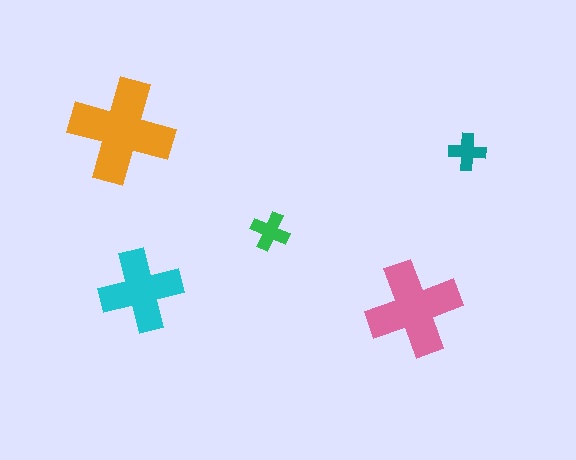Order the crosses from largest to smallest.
the orange one, the pink one, the cyan one, the green one, the teal one.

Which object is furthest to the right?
The teal cross is rightmost.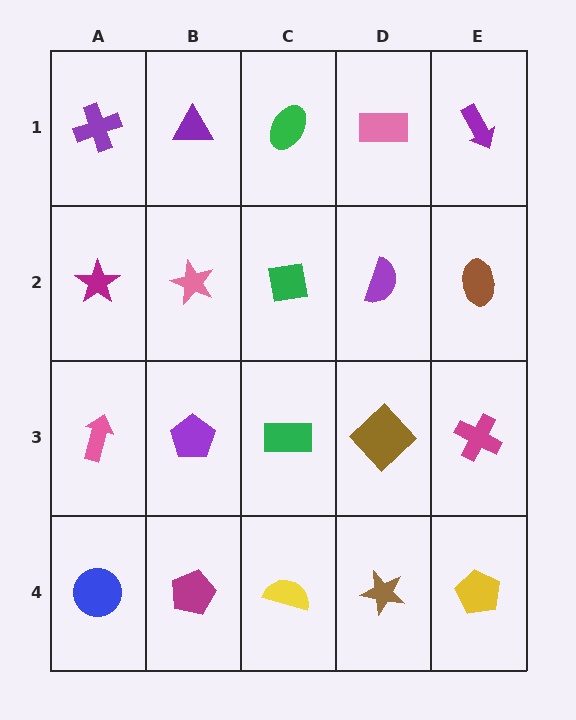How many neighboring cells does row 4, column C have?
3.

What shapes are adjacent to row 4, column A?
A pink arrow (row 3, column A), a magenta pentagon (row 4, column B).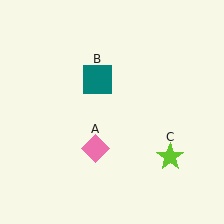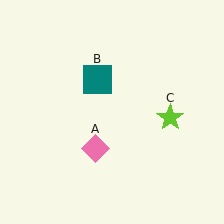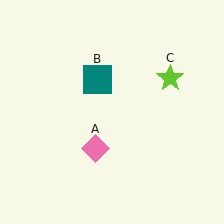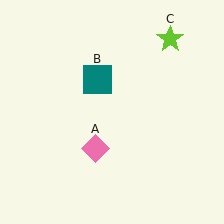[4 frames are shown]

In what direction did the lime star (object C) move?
The lime star (object C) moved up.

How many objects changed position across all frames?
1 object changed position: lime star (object C).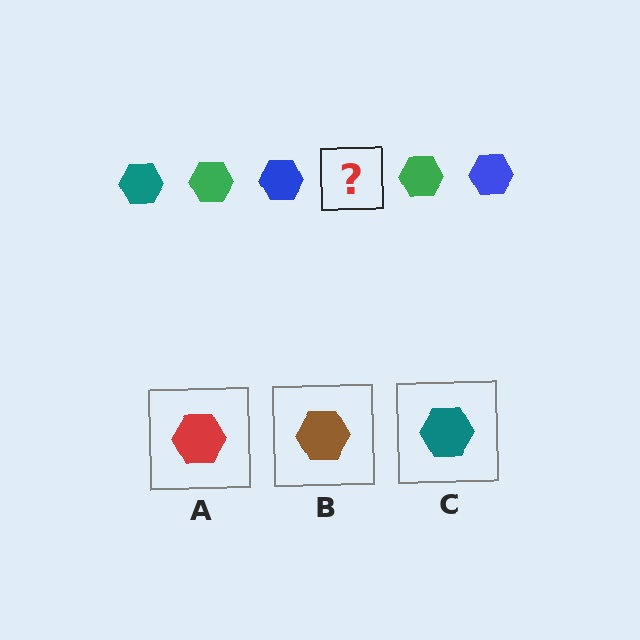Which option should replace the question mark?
Option C.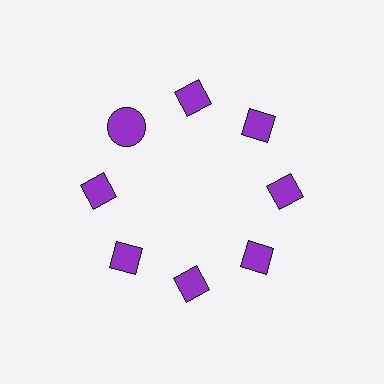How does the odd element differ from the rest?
It has a different shape: circle instead of diamond.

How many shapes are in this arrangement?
There are 8 shapes arranged in a ring pattern.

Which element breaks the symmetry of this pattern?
The purple circle at roughly the 10 o'clock position breaks the symmetry. All other shapes are purple diamonds.